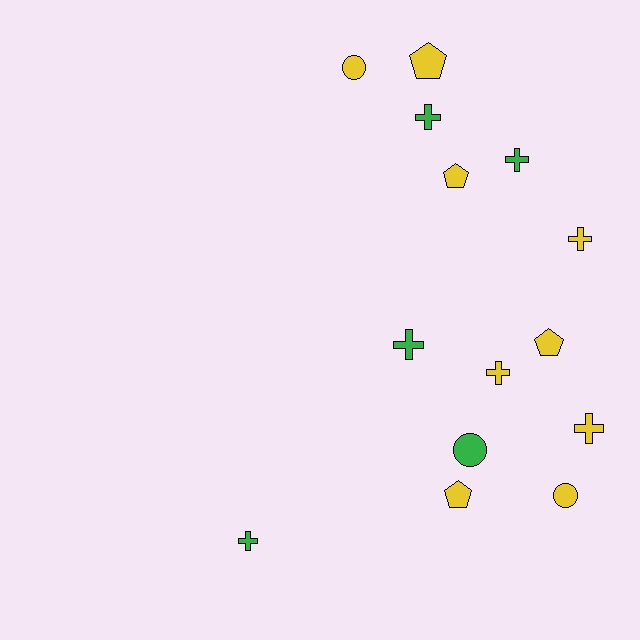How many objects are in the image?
There are 14 objects.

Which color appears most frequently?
Yellow, with 9 objects.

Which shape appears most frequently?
Cross, with 7 objects.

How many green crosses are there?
There are 4 green crosses.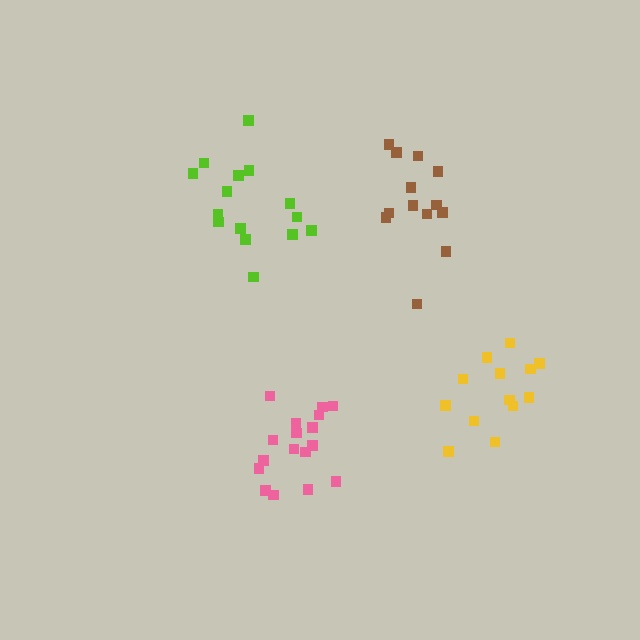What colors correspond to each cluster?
The clusters are colored: lime, pink, brown, yellow.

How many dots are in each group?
Group 1: 15 dots, Group 2: 18 dots, Group 3: 13 dots, Group 4: 13 dots (59 total).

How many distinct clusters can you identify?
There are 4 distinct clusters.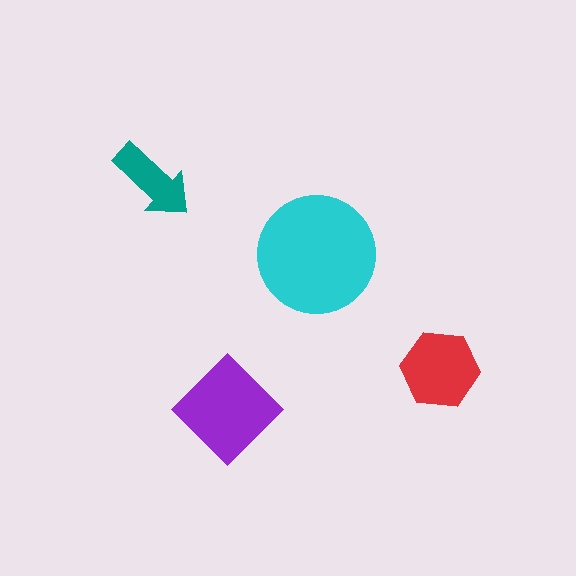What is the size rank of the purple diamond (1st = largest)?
2nd.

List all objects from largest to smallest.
The cyan circle, the purple diamond, the red hexagon, the teal arrow.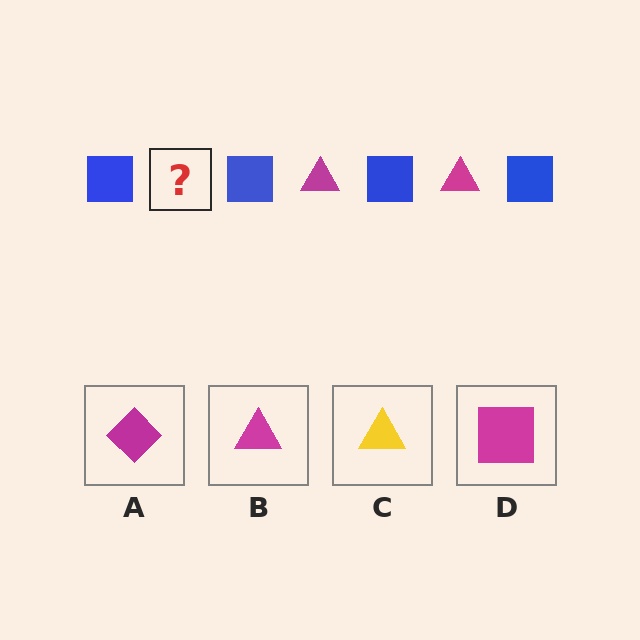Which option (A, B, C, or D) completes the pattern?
B.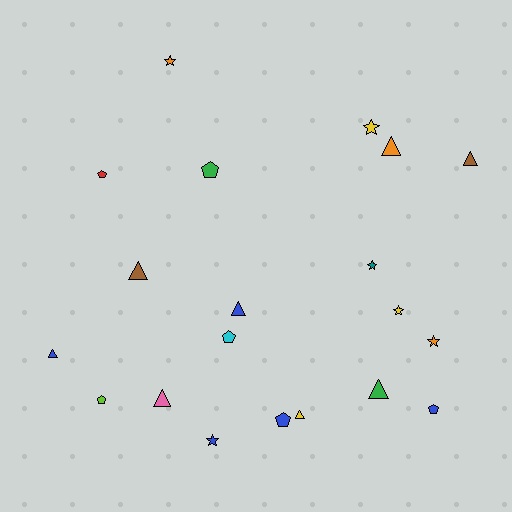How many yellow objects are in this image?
There are 3 yellow objects.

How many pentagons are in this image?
There are 6 pentagons.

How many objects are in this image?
There are 20 objects.